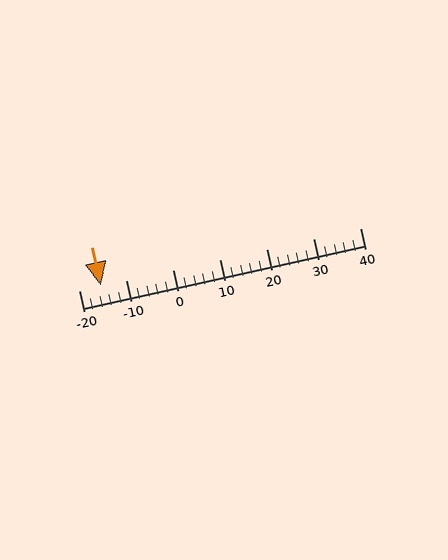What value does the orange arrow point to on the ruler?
The orange arrow points to approximately -15.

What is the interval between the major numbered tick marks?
The major tick marks are spaced 10 units apart.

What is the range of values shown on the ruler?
The ruler shows values from -20 to 40.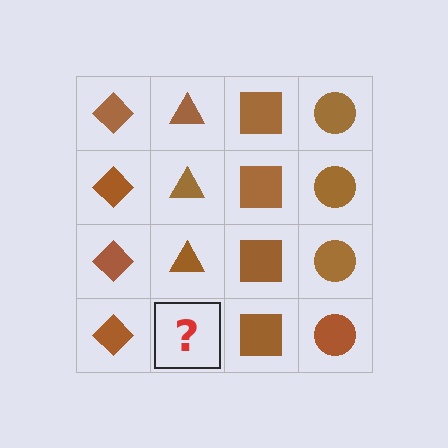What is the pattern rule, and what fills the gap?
The rule is that each column has a consistent shape. The gap should be filled with a brown triangle.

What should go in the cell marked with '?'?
The missing cell should contain a brown triangle.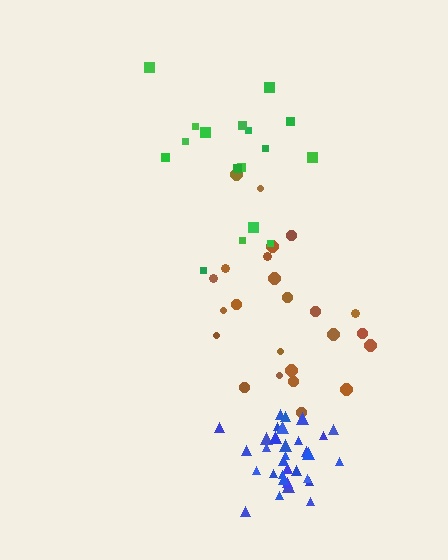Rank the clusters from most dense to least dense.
blue, green, brown.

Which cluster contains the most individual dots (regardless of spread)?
Blue (32).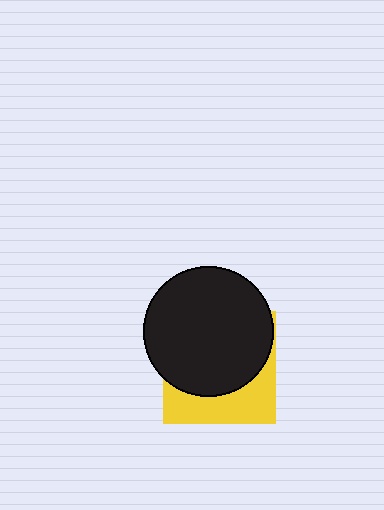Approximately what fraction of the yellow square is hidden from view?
Roughly 66% of the yellow square is hidden behind the black circle.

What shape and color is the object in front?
The object in front is a black circle.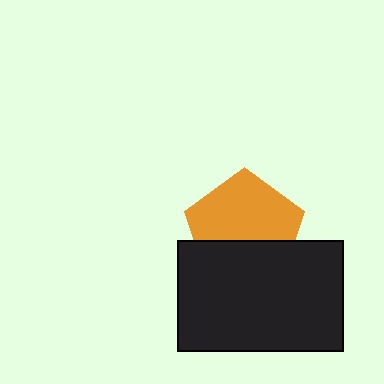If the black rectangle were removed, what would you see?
You would see the complete orange pentagon.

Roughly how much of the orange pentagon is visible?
About half of it is visible (roughly 61%).